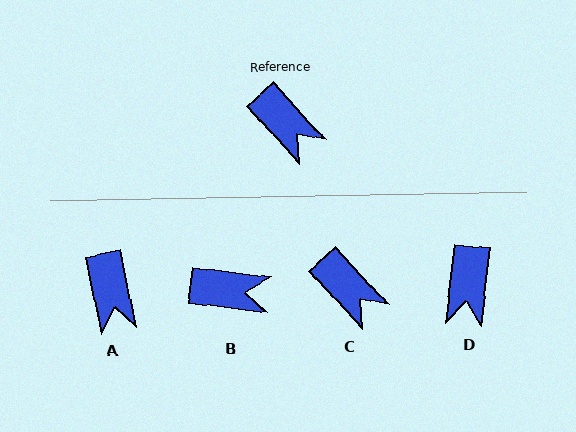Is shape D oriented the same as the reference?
No, it is off by about 49 degrees.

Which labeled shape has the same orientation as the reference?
C.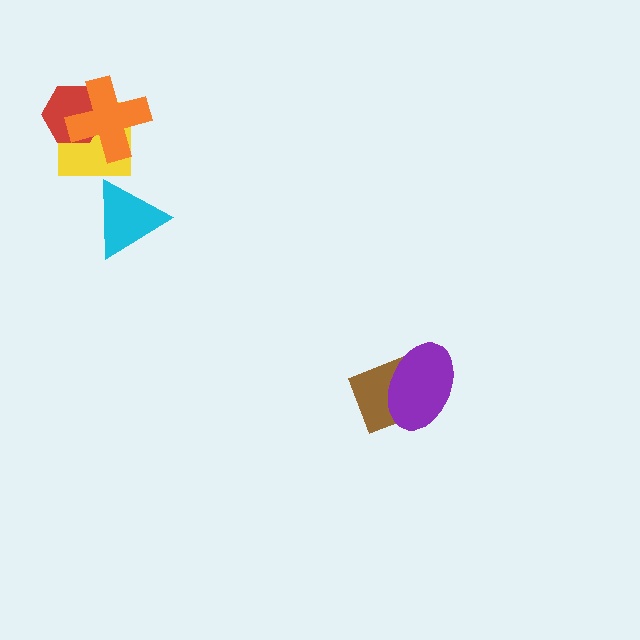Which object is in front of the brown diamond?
The purple ellipse is in front of the brown diamond.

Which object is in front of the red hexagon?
The orange cross is in front of the red hexagon.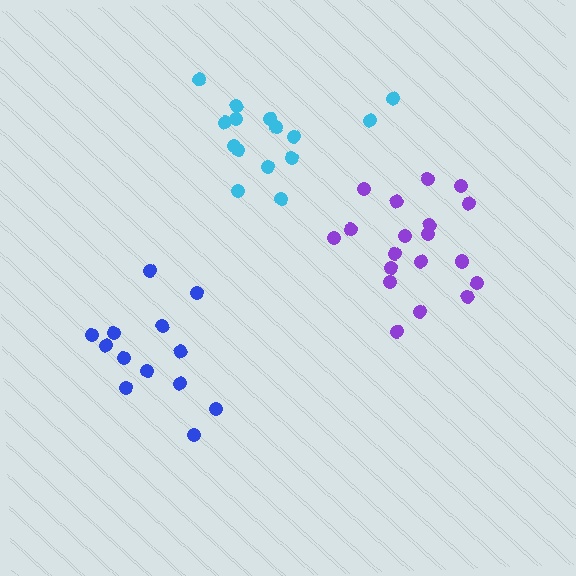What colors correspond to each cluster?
The clusters are colored: purple, blue, cyan.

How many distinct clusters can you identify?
There are 3 distinct clusters.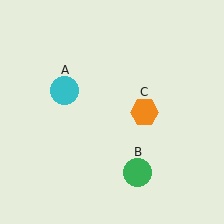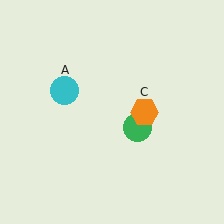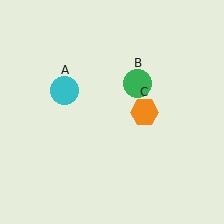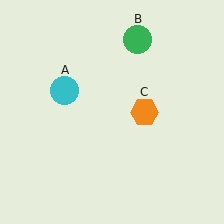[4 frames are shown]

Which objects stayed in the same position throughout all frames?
Cyan circle (object A) and orange hexagon (object C) remained stationary.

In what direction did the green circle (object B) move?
The green circle (object B) moved up.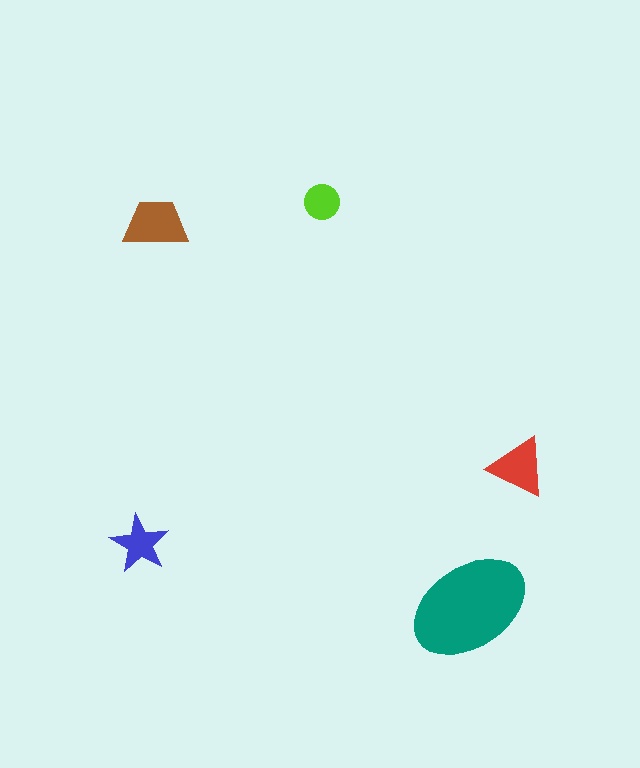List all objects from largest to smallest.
The teal ellipse, the brown trapezoid, the red triangle, the blue star, the lime circle.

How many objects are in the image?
There are 5 objects in the image.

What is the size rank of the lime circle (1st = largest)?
5th.